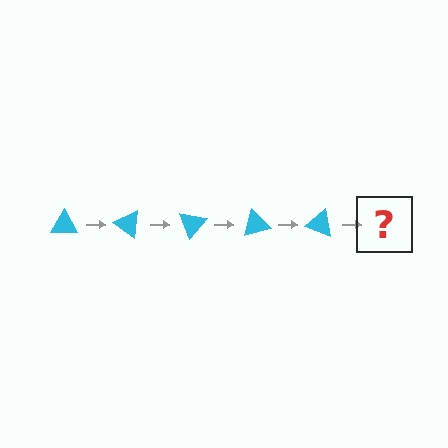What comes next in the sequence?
The next element should be a cyan triangle rotated 175 degrees.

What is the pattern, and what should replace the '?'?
The pattern is that the triangle rotates 35 degrees each step. The '?' should be a cyan triangle rotated 175 degrees.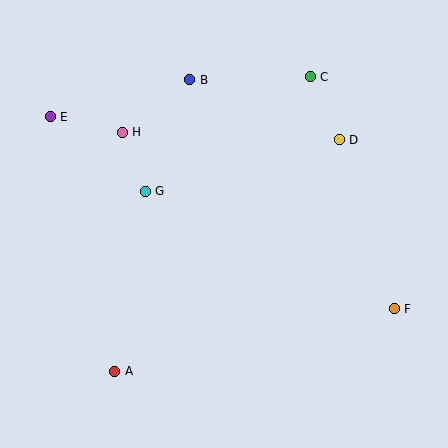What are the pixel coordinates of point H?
Point H is at (122, 132).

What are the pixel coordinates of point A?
Point A is at (115, 371).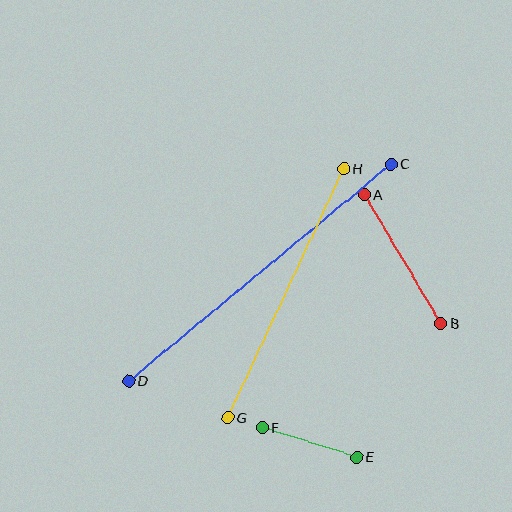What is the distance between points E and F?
The distance is approximately 99 pixels.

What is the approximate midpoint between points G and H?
The midpoint is at approximately (286, 293) pixels.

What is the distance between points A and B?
The distance is approximately 150 pixels.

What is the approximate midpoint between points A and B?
The midpoint is at approximately (402, 259) pixels.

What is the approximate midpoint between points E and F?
The midpoint is at approximately (309, 442) pixels.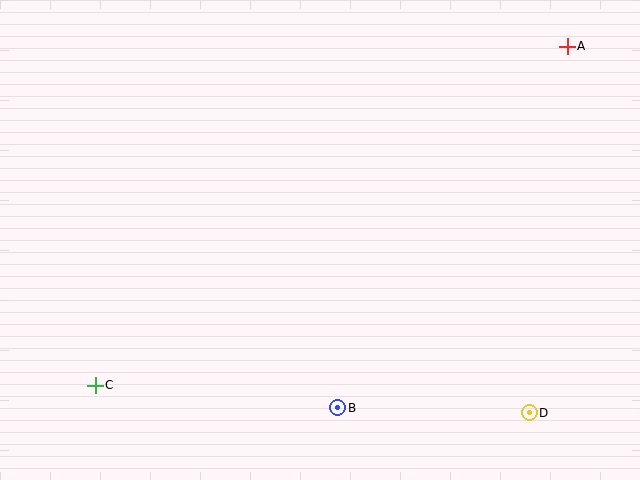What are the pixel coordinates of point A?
Point A is at (567, 46).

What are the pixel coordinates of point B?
Point B is at (338, 408).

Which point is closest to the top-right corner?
Point A is closest to the top-right corner.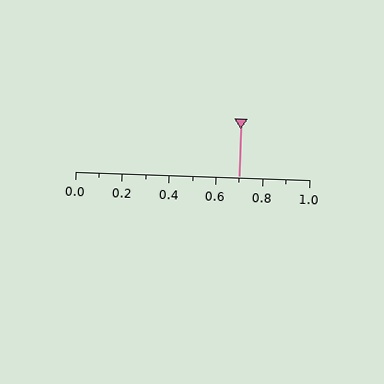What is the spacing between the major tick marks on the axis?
The major ticks are spaced 0.2 apart.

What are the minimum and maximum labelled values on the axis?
The axis runs from 0.0 to 1.0.